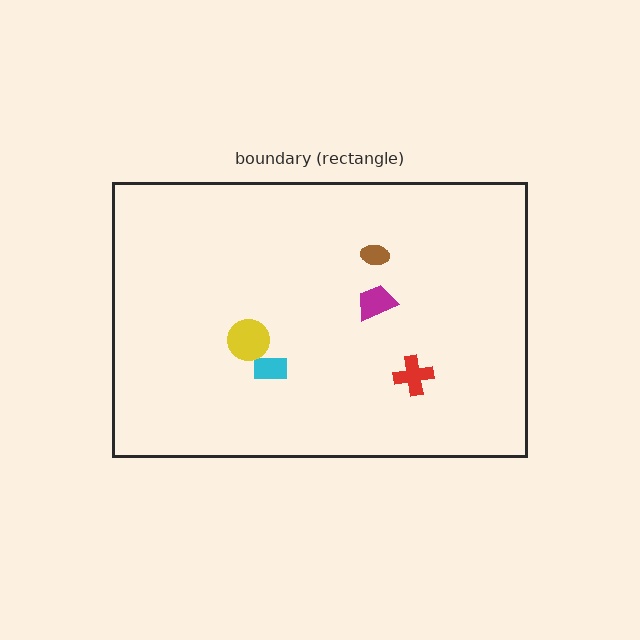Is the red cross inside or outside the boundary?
Inside.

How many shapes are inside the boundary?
5 inside, 0 outside.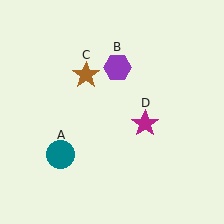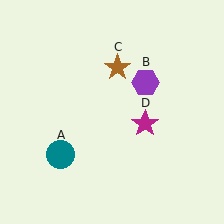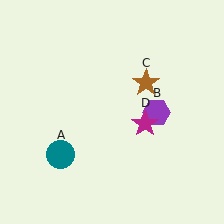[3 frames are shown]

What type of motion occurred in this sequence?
The purple hexagon (object B), brown star (object C) rotated clockwise around the center of the scene.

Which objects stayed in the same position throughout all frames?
Teal circle (object A) and magenta star (object D) remained stationary.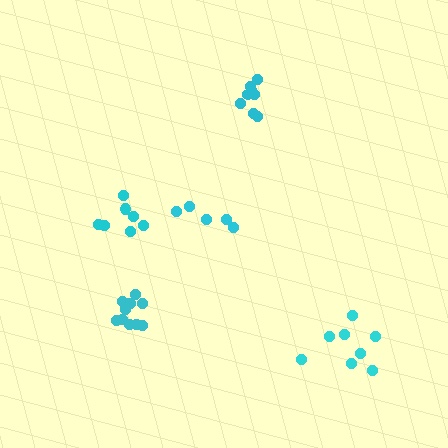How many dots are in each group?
Group 1: 7 dots, Group 2: 8 dots, Group 3: 11 dots, Group 4: 8 dots, Group 5: 5 dots (39 total).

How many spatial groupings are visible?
There are 5 spatial groupings.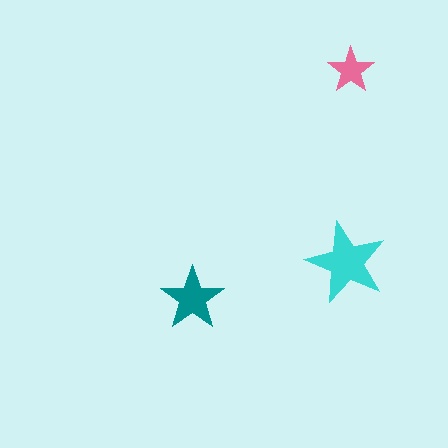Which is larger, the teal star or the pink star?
The teal one.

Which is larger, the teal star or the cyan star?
The cyan one.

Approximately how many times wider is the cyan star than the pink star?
About 1.5 times wider.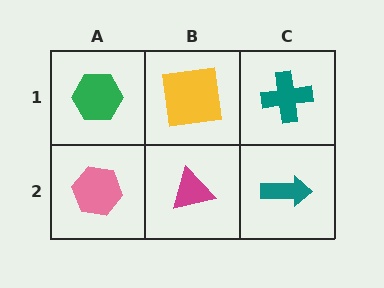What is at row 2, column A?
A pink hexagon.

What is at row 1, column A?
A green hexagon.